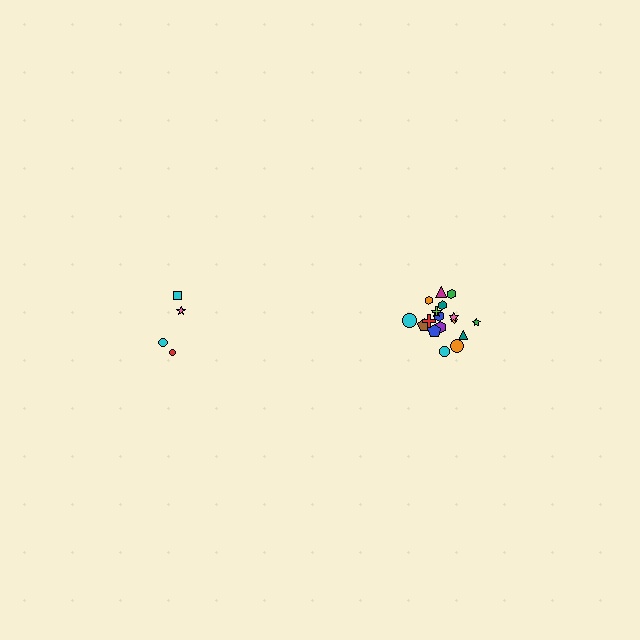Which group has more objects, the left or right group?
The right group.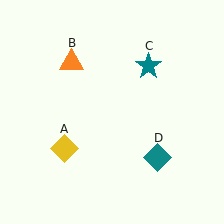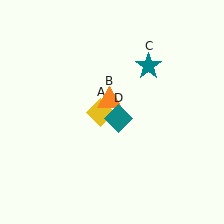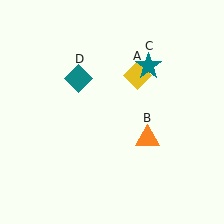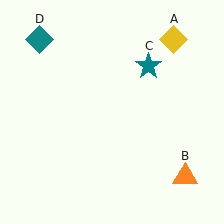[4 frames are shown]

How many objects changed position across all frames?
3 objects changed position: yellow diamond (object A), orange triangle (object B), teal diamond (object D).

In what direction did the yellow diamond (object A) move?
The yellow diamond (object A) moved up and to the right.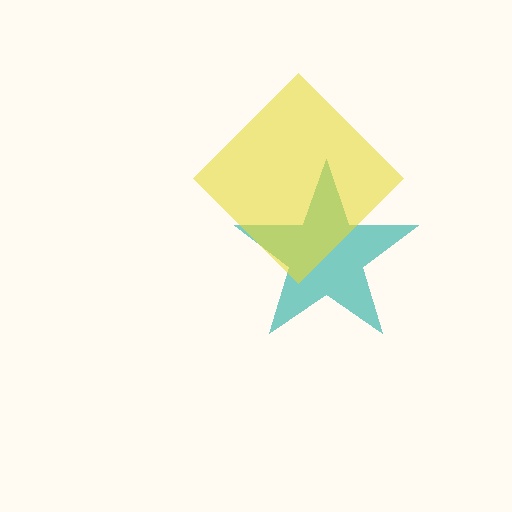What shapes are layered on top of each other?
The layered shapes are: a teal star, a yellow diamond.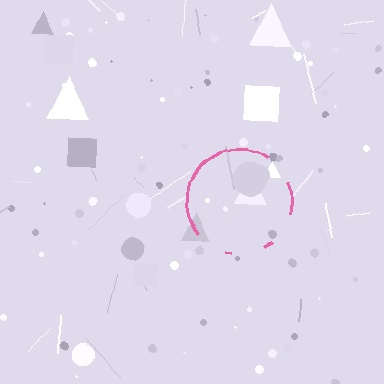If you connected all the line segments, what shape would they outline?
They would outline a circle.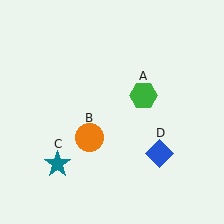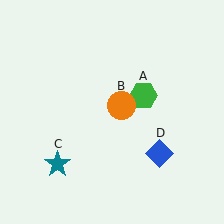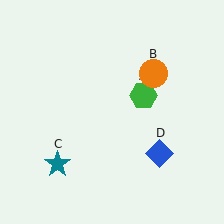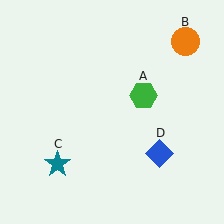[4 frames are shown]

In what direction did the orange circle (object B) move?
The orange circle (object B) moved up and to the right.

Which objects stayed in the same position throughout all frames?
Green hexagon (object A) and teal star (object C) and blue diamond (object D) remained stationary.